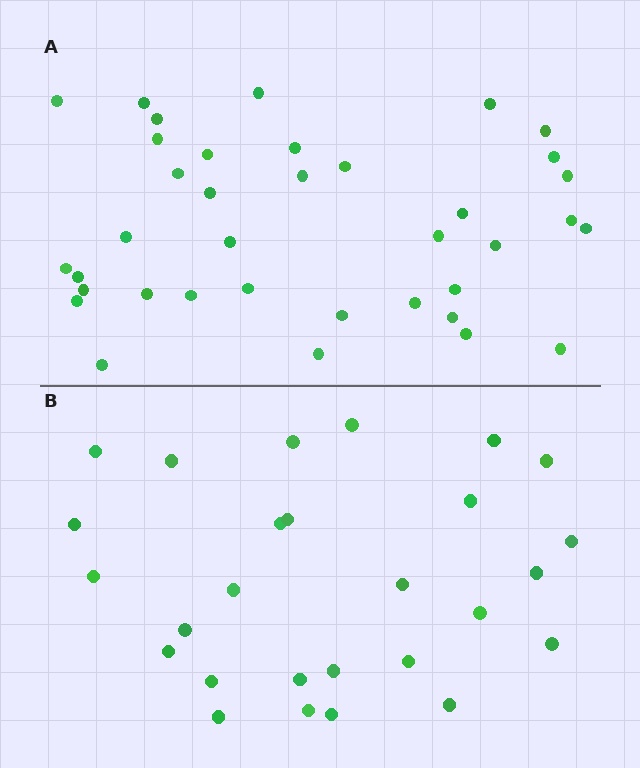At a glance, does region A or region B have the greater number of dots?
Region A (the top region) has more dots.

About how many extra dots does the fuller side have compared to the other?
Region A has roughly 10 or so more dots than region B.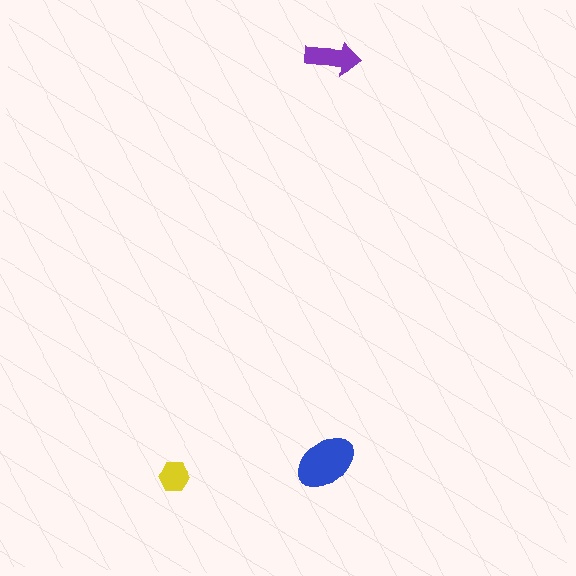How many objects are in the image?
There are 3 objects in the image.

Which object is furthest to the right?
The blue ellipse is rightmost.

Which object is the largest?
The blue ellipse.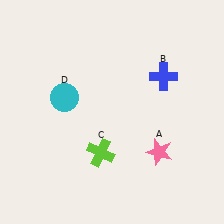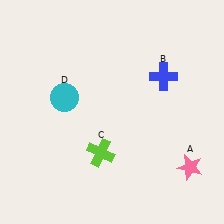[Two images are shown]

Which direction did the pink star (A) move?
The pink star (A) moved right.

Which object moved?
The pink star (A) moved right.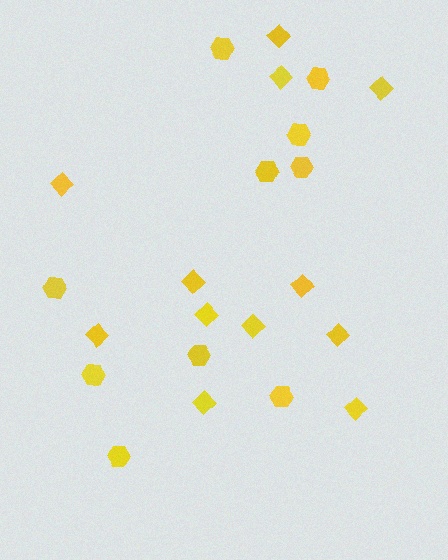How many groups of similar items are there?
There are 2 groups: one group of hexagons (10) and one group of diamonds (12).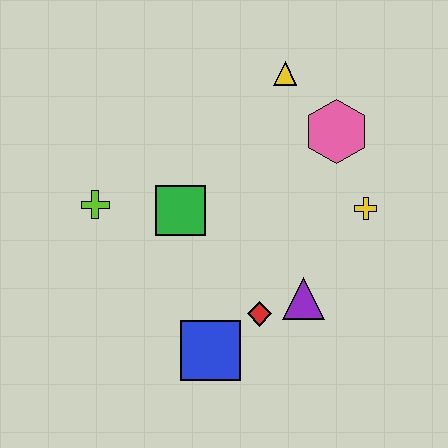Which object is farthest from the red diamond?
The yellow triangle is farthest from the red diamond.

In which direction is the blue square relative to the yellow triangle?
The blue square is below the yellow triangle.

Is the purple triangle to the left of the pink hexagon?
Yes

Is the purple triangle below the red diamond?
No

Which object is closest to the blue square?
The red diamond is closest to the blue square.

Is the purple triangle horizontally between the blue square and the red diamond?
No